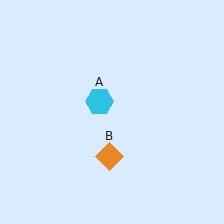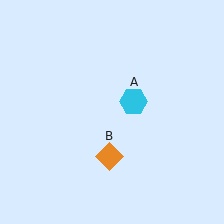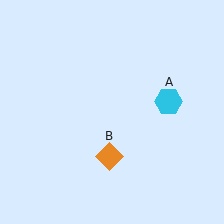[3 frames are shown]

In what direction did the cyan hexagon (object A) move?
The cyan hexagon (object A) moved right.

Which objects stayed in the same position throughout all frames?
Orange diamond (object B) remained stationary.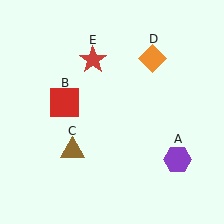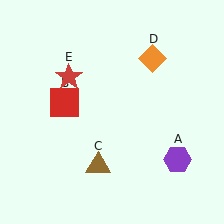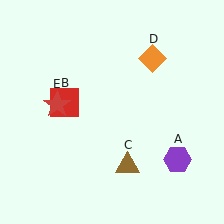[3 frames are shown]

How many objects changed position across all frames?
2 objects changed position: brown triangle (object C), red star (object E).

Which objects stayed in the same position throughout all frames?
Purple hexagon (object A) and red square (object B) and orange diamond (object D) remained stationary.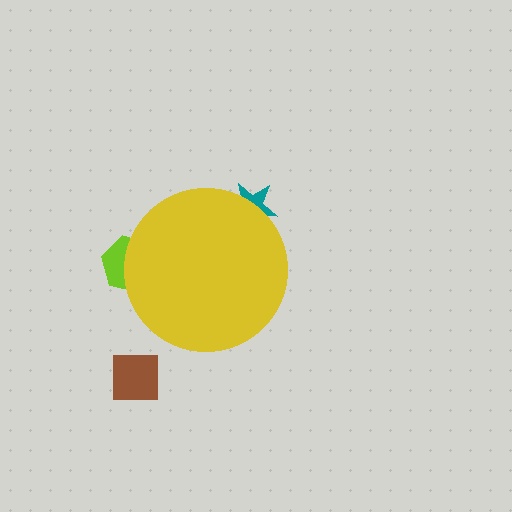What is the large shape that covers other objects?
A yellow circle.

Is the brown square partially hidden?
No, the brown square is fully visible.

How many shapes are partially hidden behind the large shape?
2 shapes are partially hidden.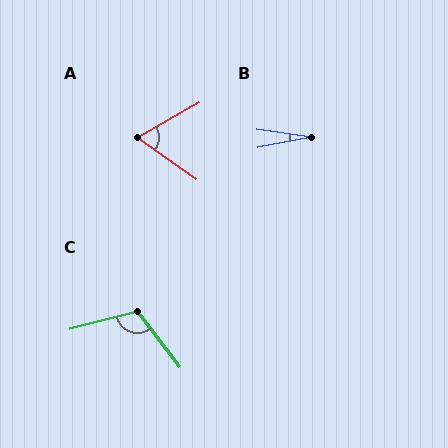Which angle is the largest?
C, at approximately 113 degrees.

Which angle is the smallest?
B, at approximately 19 degrees.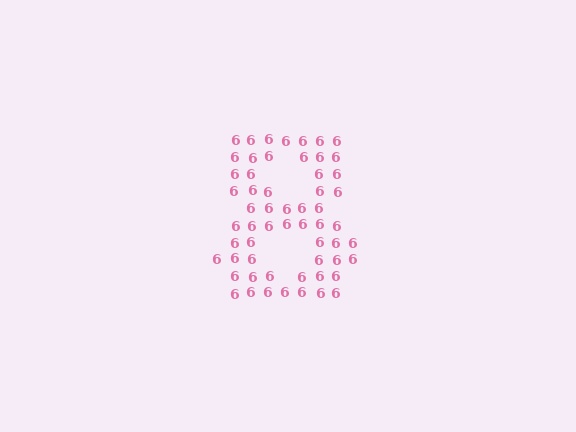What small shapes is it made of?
It is made of small digit 6's.